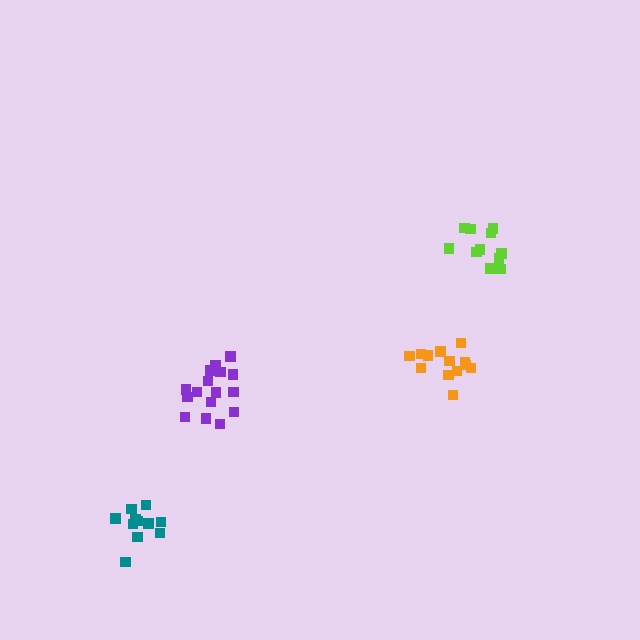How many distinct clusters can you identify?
There are 4 distinct clusters.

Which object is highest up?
The lime cluster is topmost.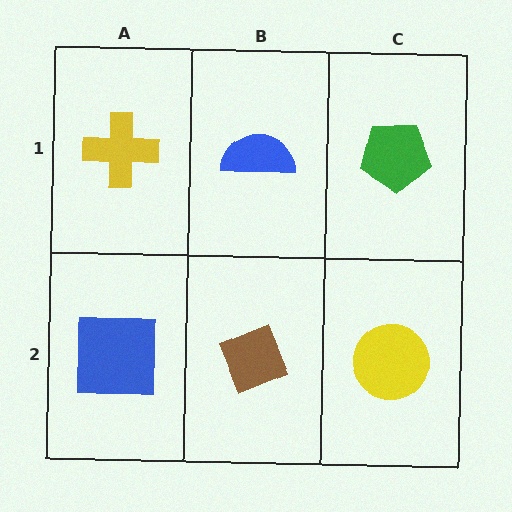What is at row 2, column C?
A yellow circle.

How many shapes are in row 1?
3 shapes.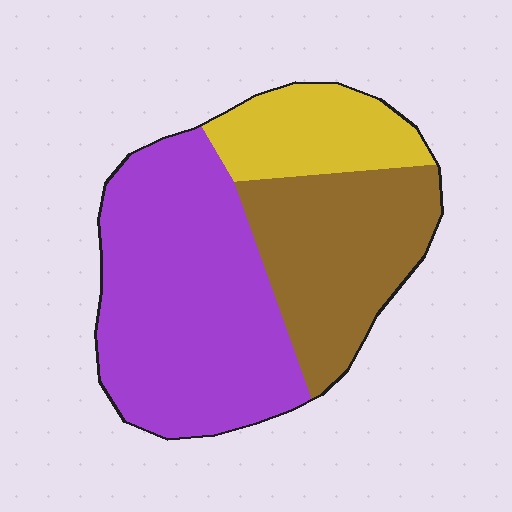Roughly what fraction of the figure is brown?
Brown takes up between a quarter and a half of the figure.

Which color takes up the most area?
Purple, at roughly 50%.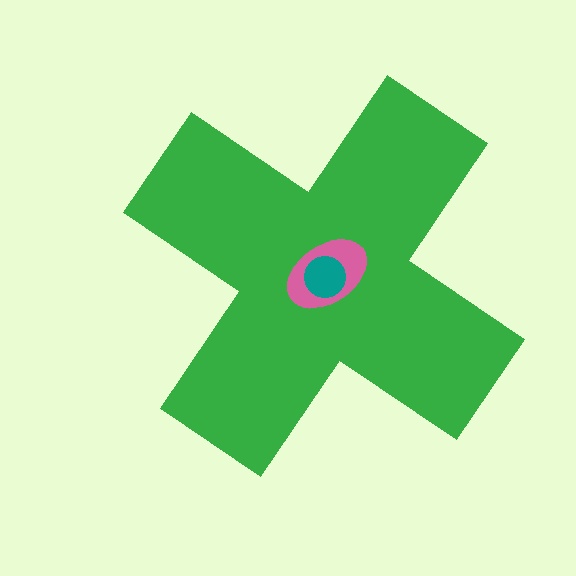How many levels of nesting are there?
3.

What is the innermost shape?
The teal circle.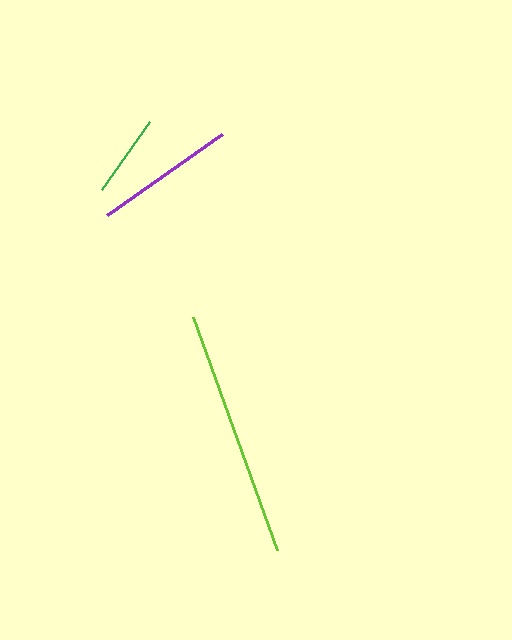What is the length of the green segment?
The green segment is approximately 83 pixels long.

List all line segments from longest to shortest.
From longest to shortest: lime, purple, green.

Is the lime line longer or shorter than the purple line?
The lime line is longer than the purple line.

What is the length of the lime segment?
The lime segment is approximately 248 pixels long.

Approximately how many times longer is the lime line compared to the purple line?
The lime line is approximately 1.8 times the length of the purple line.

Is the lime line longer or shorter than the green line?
The lime line is longer than the green line.